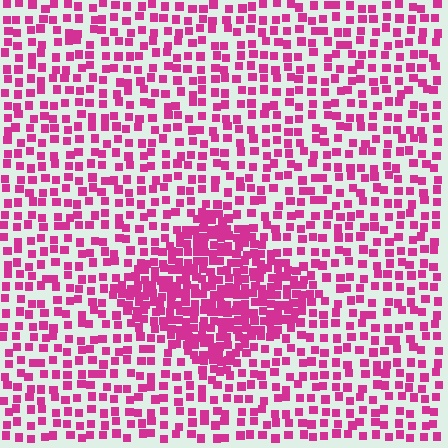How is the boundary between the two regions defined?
The boundary is defined by a change in element density (approximately 2.2x ratio). All elements are the same color, size, and shape.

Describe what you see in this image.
The image contains small magenta elements arranged at two different densities. A diamond-shaped region is visible where the elements are more densely packed than the surrounding area.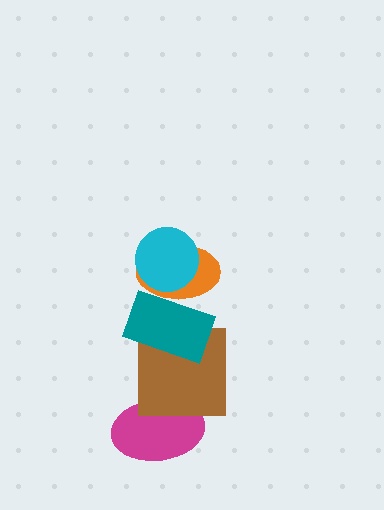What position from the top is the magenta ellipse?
The magenta ellipse is 5th from the top.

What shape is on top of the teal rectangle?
The orange ellipse is on top of the teal rectangle.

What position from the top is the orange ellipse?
The orange ellipse is 2nd from the top.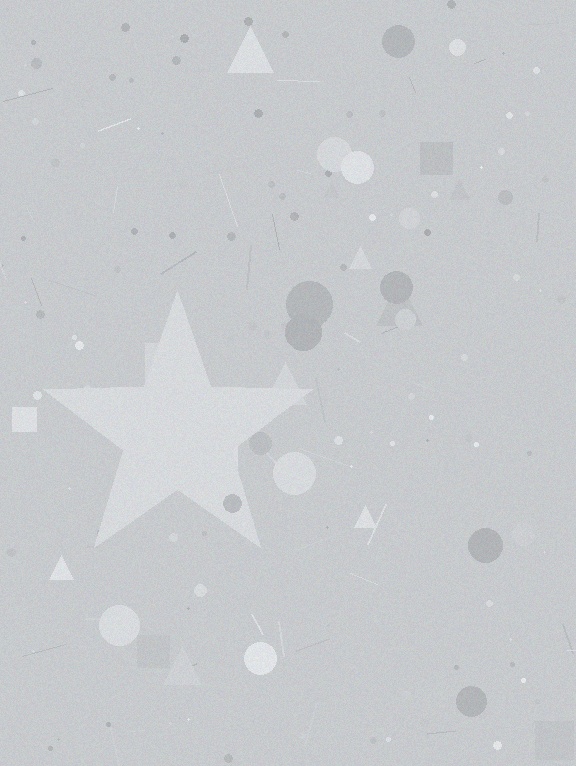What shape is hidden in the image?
A star is hidden in the image.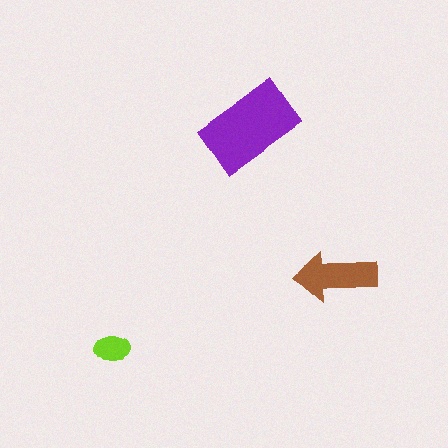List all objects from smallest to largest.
The lime ellipse, the brown arrow, the purple rectangle.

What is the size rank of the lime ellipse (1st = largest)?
3rd.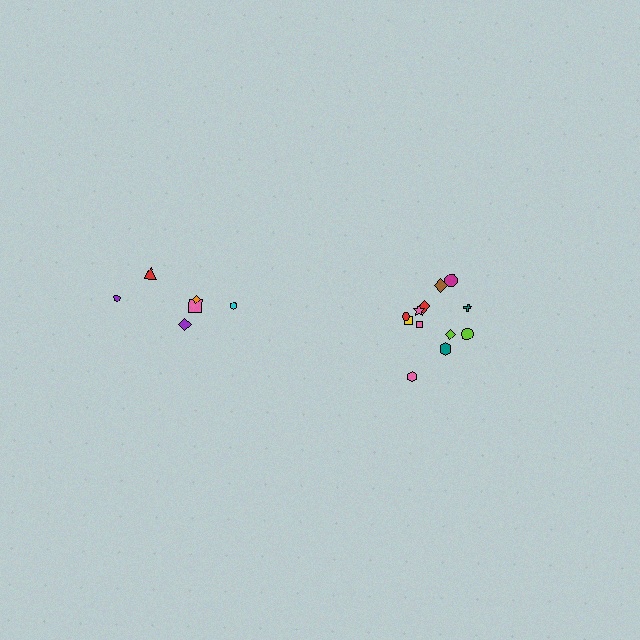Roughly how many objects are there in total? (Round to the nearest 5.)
Roughly 20 objects in total.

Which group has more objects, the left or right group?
The right group.